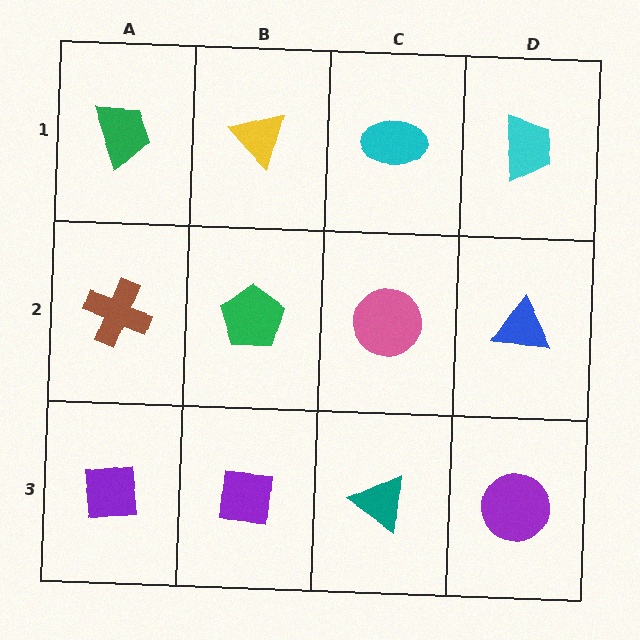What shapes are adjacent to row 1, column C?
A pink circle (row 2, column C), a yellow triangle (row 1, column B), a cyan trapezoid (row 1, column D).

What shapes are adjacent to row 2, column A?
A green trapezoid (row 1, column A), a purple square (row 3, column A), a green pentagon (row 2, column B).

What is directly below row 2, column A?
A purple square.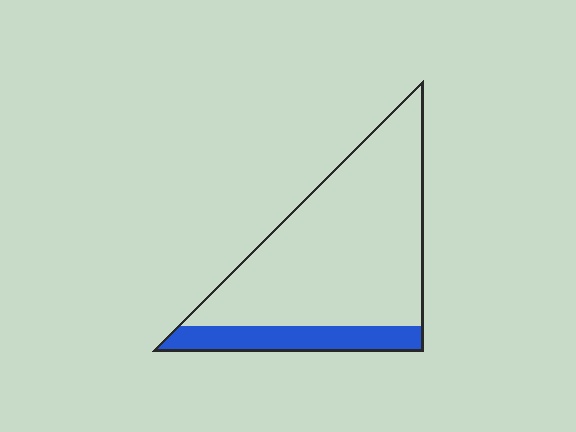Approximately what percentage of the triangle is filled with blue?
Approximately 20%.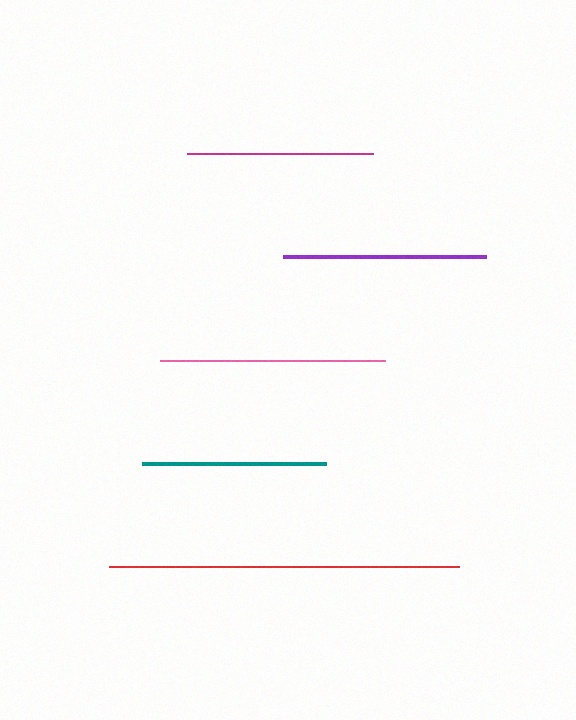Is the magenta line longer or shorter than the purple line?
The purple line is longer than the magenta line.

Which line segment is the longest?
The red line is the longest at approximately 350 pixels.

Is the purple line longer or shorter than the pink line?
The pink line is longer than the purple line.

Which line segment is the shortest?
The teal line is the shortest at approximately 184 pixels.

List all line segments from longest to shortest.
From longest to shortest: red, pink, purple, magenta, teal.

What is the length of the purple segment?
The purple segment is approximately 203 pixels long.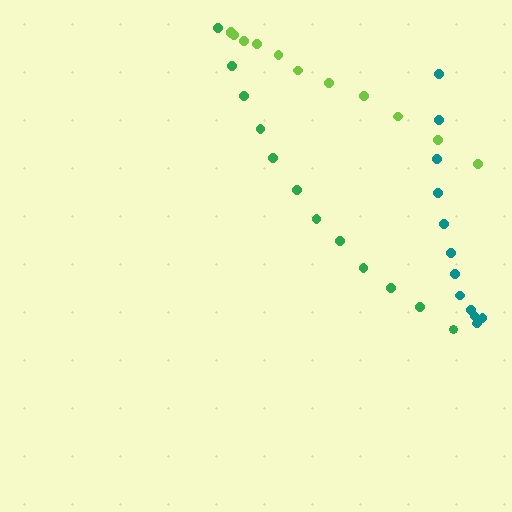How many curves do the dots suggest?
There are 3 distinct paths.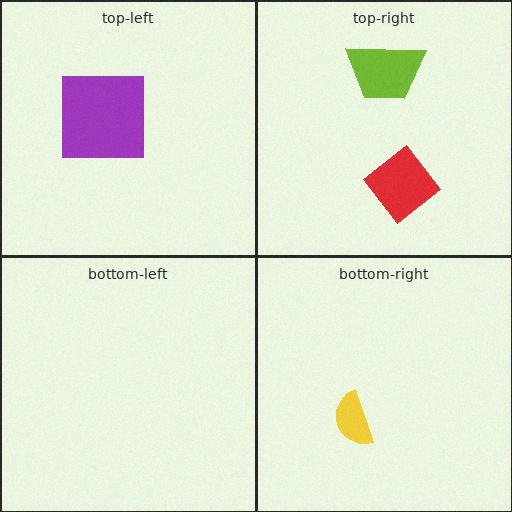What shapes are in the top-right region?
The red diamond, the lime trapezoid.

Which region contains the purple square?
The top-left region.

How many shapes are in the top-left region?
1.